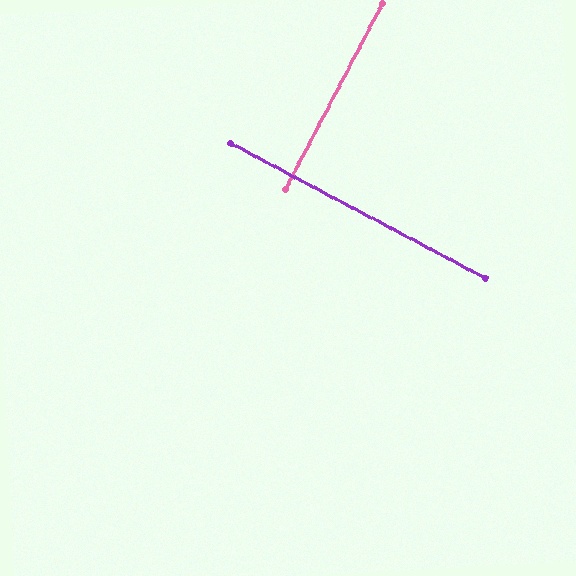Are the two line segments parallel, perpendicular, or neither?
Perpendicular — they meet at approximately 90°.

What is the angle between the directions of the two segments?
Approximately 90 degrees.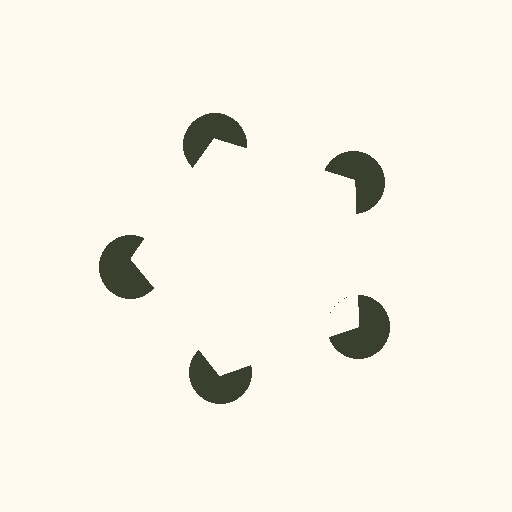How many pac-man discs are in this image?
There are 5 — one at each vertex of the illusory pentagon.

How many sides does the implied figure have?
5 sides.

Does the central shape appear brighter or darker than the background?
It typically appears slightly brighter than the background, even though no actual brightness change is drawn.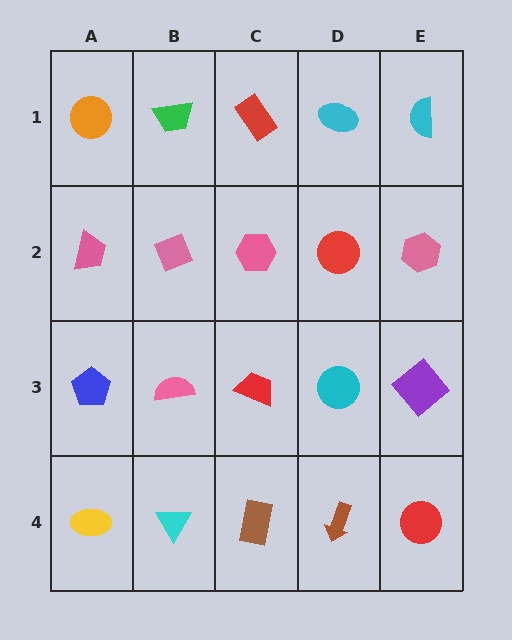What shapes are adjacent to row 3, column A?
A pink trapezoid (row 2, column A), a yellow ellipse (row 4, column A), a pink semicircle (row 3, column B).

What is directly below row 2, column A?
A blue pentagon.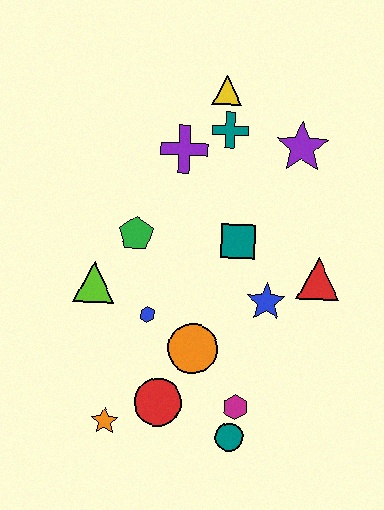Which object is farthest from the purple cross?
The teal circle is farthest from the purple cross.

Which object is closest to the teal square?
The blue star is closest to the teal square.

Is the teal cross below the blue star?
No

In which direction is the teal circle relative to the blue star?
The teal circle is below the blue star.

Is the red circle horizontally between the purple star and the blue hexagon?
Yes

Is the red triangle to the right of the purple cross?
Yes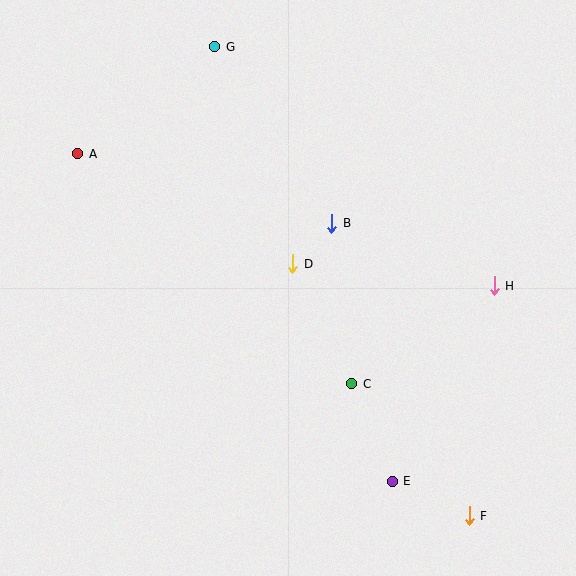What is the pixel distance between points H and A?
The distance between H and A is 437 pixels.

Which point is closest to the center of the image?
Point D at (293, 264) is closest to the center.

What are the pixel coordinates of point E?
Point E is at (392, 481).